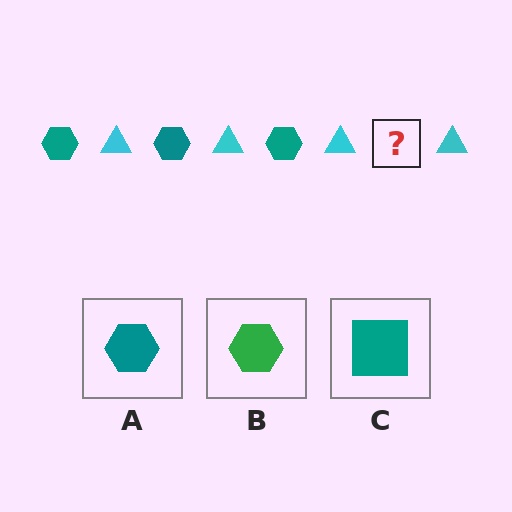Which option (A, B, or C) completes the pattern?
A.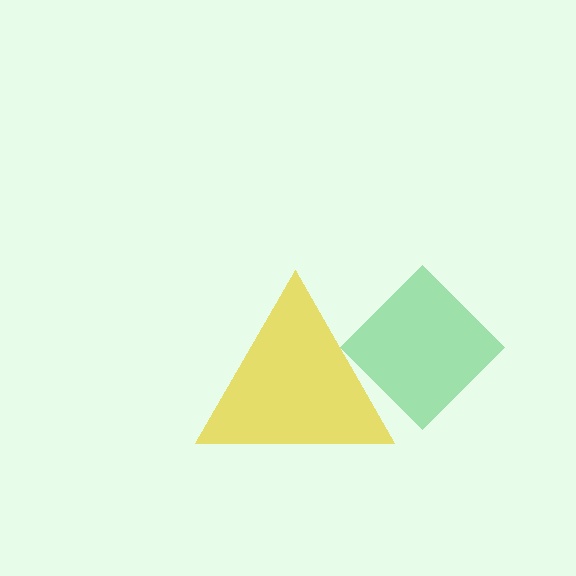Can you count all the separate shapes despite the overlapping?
Yes, there are 2 separate shapes.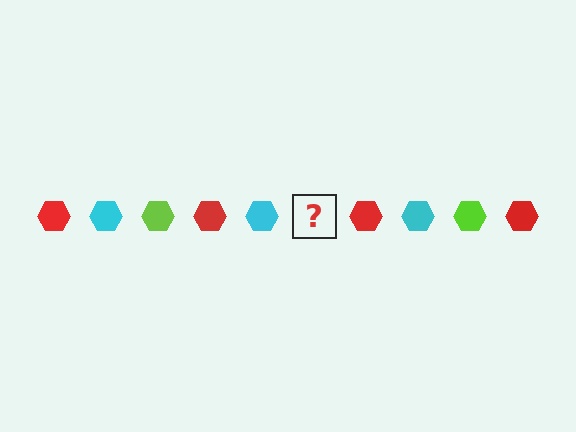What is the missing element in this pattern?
The missing element is a lime hexagon.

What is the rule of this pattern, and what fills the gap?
The rule is that the pattern cycles through red, cyan, lime hexagons. The gap should be filled with a lime hexagon.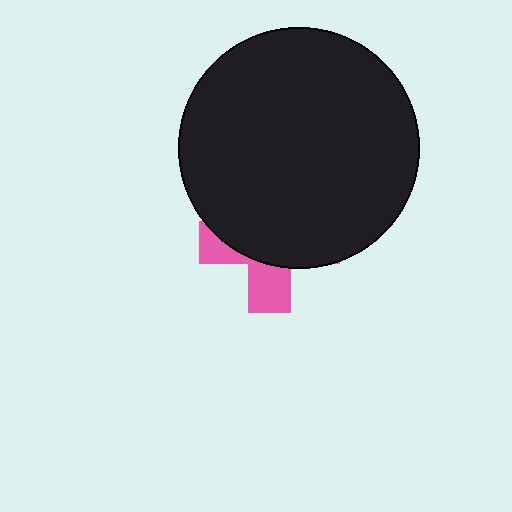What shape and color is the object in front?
The object in front is a black circle.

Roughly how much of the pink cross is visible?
A small part of it is visible (roughly 32%).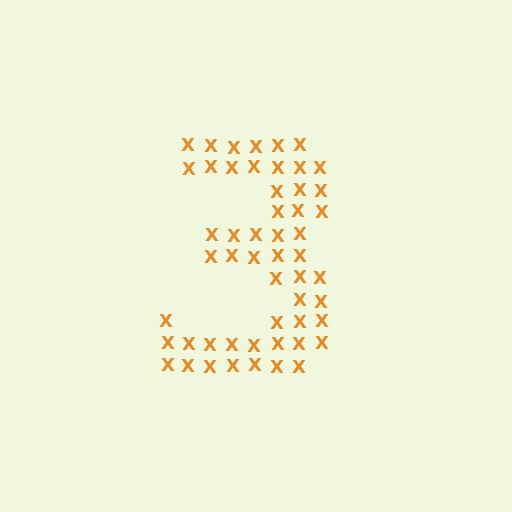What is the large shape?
The large shape is the digit 3.